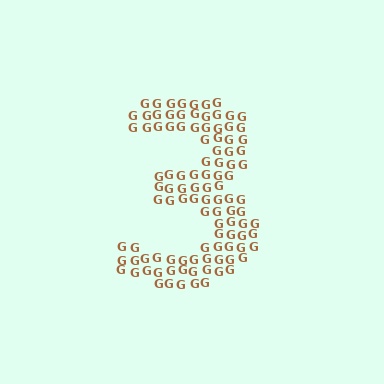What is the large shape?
The large shape is the digit 3.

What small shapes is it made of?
It is made of small letter G's.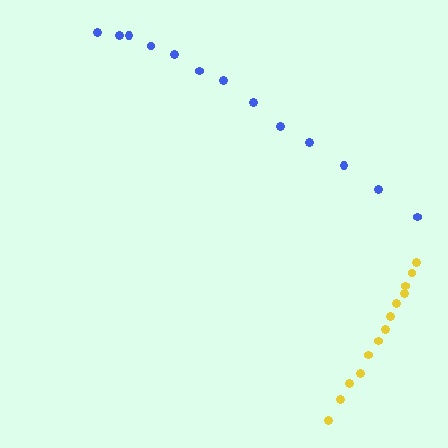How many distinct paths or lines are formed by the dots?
There are 2 distinct paths.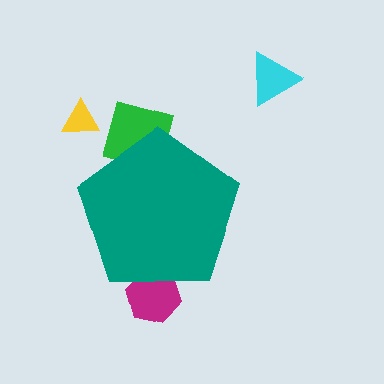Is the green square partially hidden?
Yes, the green square is partially hidden behind the teal pentagon.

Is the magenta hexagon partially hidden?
Yes, the magenta hexagon is partially hidden behind the teal pentagon.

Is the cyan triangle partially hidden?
No, the cyan triangle is fully visible.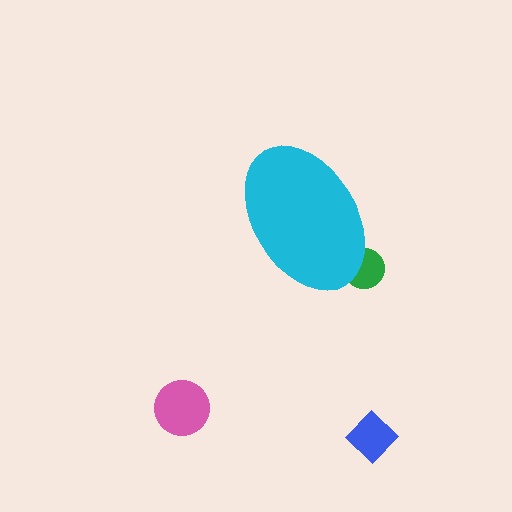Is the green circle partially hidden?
Yes, the green circle is partially hidden behind the cyan ellipse.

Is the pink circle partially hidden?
No, the pink circle is fully visible.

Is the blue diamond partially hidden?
No, the blue diamond is fully visible.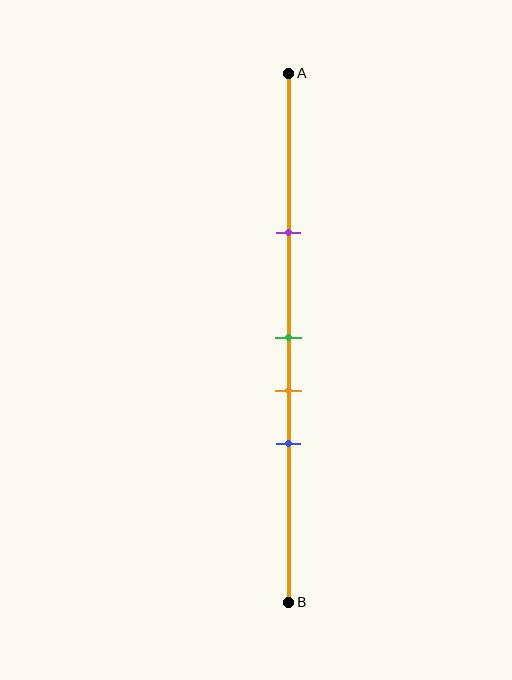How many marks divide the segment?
There are 4 marks dividing the segment.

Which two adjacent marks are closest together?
The green and orange marks are the closest adjacent pair.